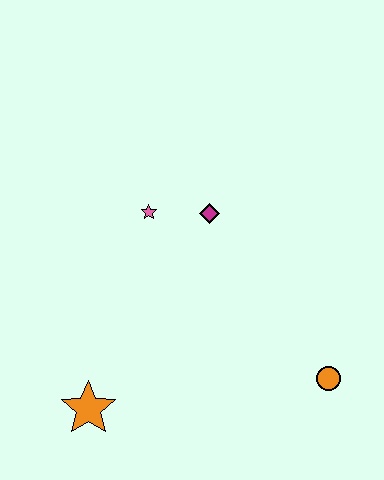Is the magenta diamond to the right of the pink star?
Yes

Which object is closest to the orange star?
The pink star is closest to the orange star.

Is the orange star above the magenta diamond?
No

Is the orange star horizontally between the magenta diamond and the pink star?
No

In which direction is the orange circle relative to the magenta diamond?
The orange circle is below the magenta diamond.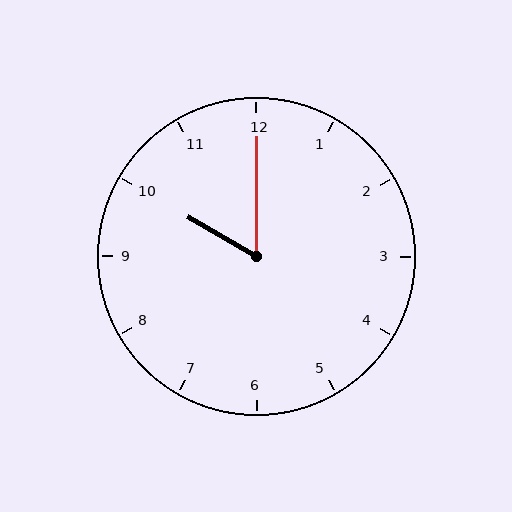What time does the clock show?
10:00.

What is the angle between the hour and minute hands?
Approximately 60 degrees.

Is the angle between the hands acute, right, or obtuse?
It is acute.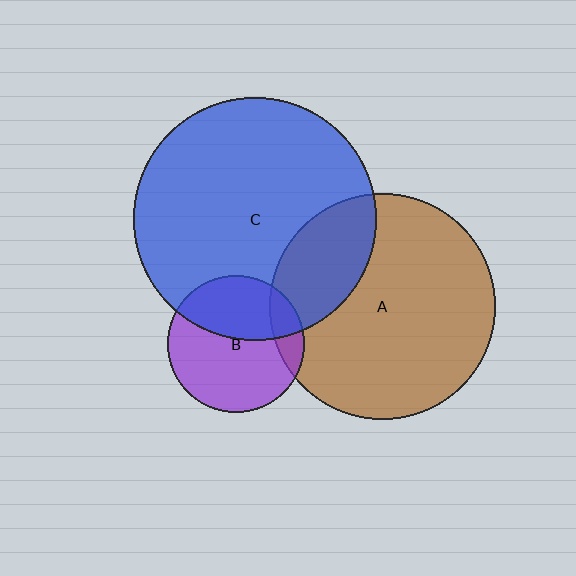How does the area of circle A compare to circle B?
Approximately 2.7 times.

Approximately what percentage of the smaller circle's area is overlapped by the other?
Approximately 25%.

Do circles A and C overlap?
Yes.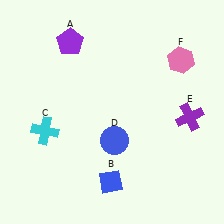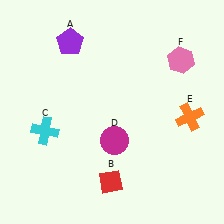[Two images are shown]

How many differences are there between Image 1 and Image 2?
There are 3 differences between the two images.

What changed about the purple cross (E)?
In Image 1, E is purple. In Image 2, it changed to orange.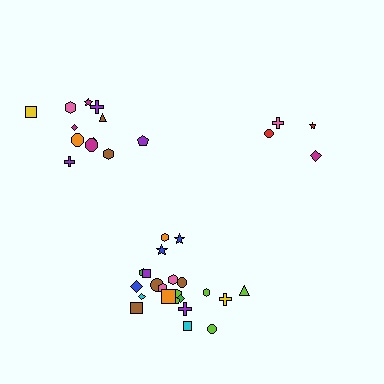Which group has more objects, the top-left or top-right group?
The top-left group.